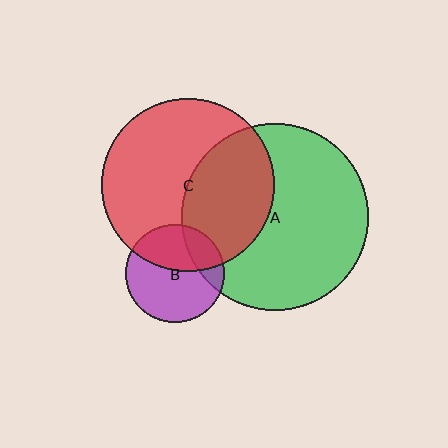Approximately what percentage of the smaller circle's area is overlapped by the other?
Approximately 40%.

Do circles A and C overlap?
Yes.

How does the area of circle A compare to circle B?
Approximately 3.6 times.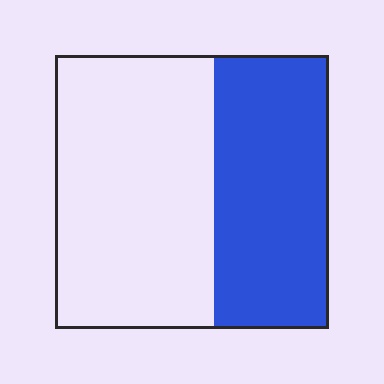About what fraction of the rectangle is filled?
About two fifths (2/5).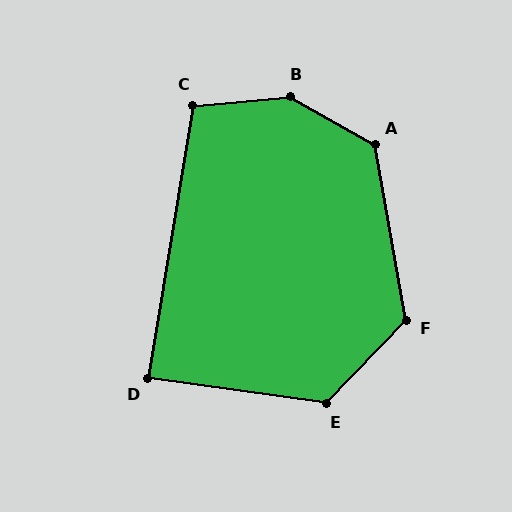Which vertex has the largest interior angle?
B, at approximately 145 degrees.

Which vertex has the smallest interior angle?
D, at approximately 89 degrees.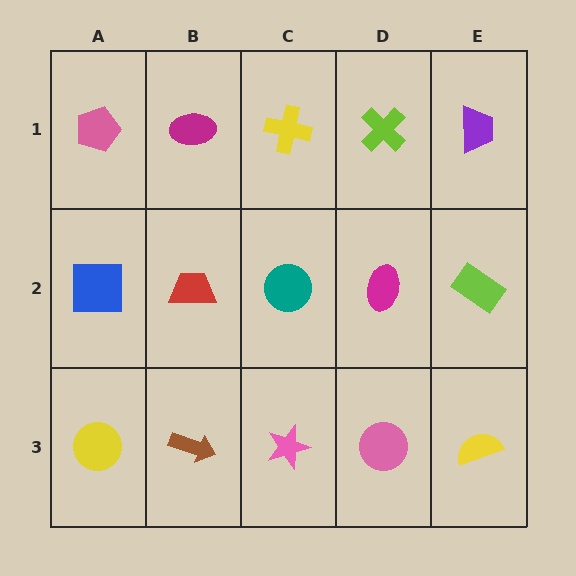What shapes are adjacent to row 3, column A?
A blue square (row 2, column A), a brown arrow (row 3, column B).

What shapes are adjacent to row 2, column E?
A purple trapezoid (row 1, column E), a yellow semicircle (row 3, column E), a magenta ellipse (row 2, column D).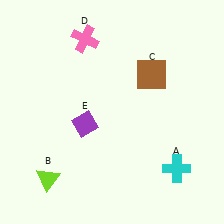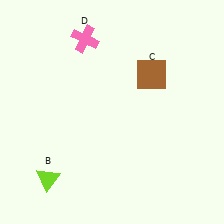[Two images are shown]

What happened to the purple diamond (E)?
The purple diamond (E) was removed in Image 2. It was in the bottom-left area of Image 1.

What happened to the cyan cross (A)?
The cyan cross (A) was removed in Image 2. It was in the bottom-right area of Image 1.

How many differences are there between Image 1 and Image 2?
There are 2 differences between the two images.